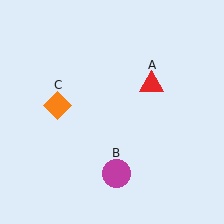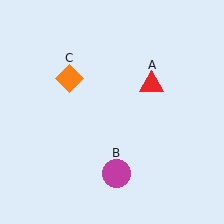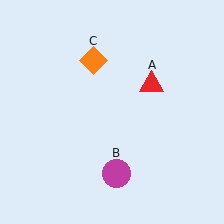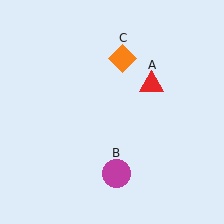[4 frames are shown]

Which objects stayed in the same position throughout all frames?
Red triangle (object A) and magenta circle (object B) remained stationary.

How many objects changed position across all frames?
1 object changed position: orange diamond (object C).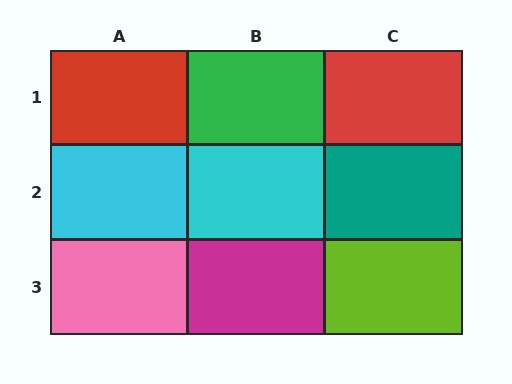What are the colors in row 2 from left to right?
Cyan, cyan, teal.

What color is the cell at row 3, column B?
Magenta.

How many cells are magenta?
1 cell is magenta.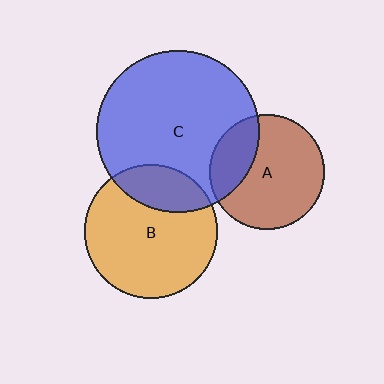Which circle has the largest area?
Circle C (blue).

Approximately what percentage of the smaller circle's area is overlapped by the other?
Approximately 25%.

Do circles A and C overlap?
Yes.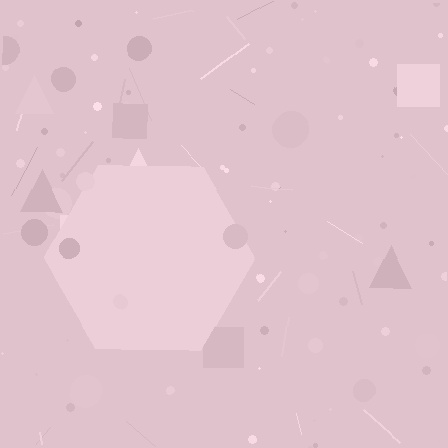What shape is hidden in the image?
A hexagon is hidden in the image.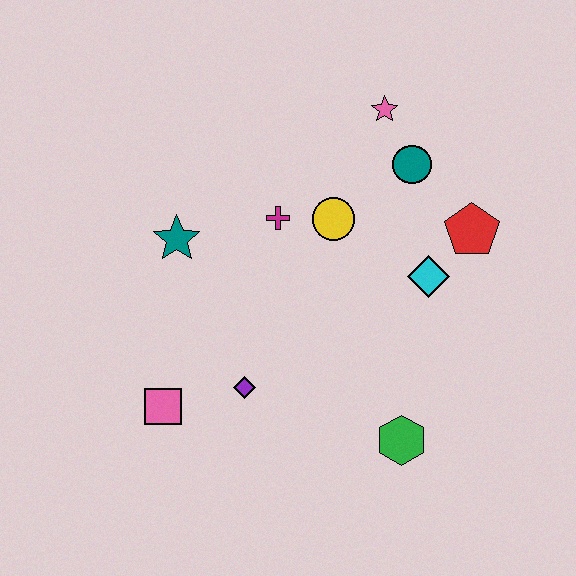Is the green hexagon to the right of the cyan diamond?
No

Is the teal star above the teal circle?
No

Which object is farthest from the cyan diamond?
The pink square is farthest from the cyan diamond.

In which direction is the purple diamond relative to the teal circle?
The purple diamond is below the teal circle.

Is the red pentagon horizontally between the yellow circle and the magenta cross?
No